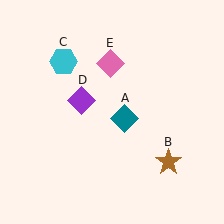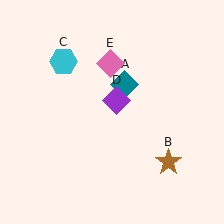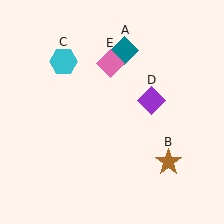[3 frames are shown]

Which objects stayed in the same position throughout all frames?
Brown star (object B) and cyan hexagon (object C) and pink diamond (object E) remained stationary.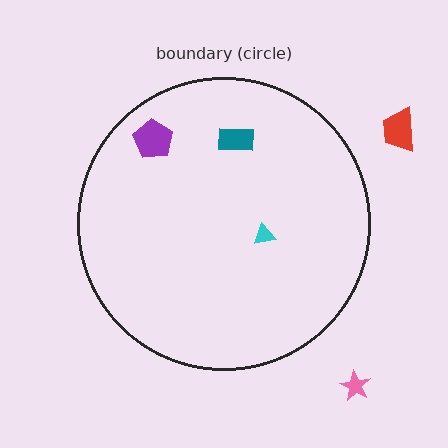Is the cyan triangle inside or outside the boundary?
Inside.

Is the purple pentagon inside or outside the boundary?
Inside.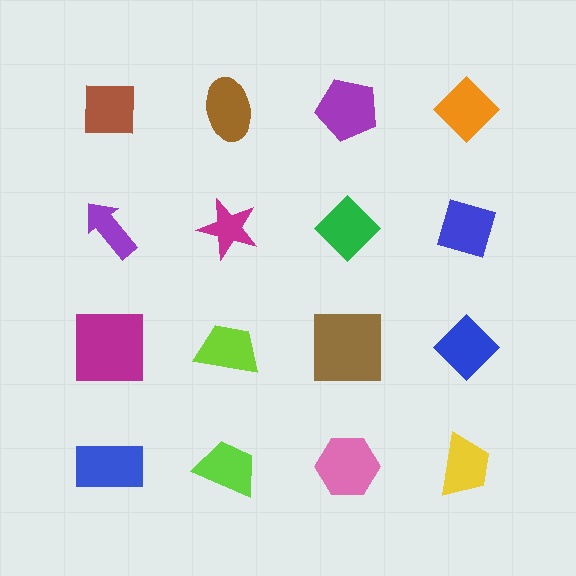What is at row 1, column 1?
A brown square.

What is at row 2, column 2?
A magenta star.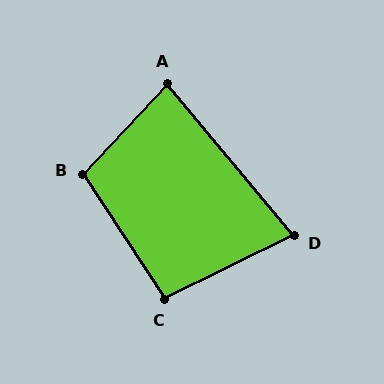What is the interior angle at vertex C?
Approximately 97 degrees (obtuse).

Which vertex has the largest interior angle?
B, at approximately 104 degrees.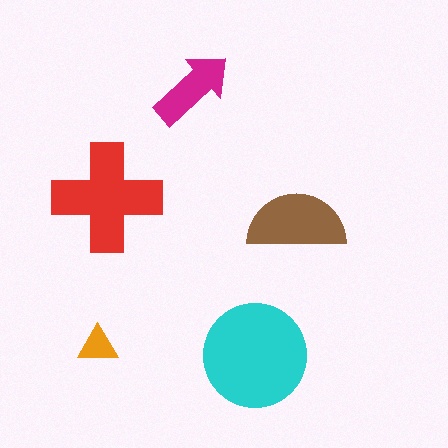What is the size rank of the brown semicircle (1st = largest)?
3rd.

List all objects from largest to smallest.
The cyan circle, the red cross, the brown semicircle, the magenta arrow, the orange triangle.